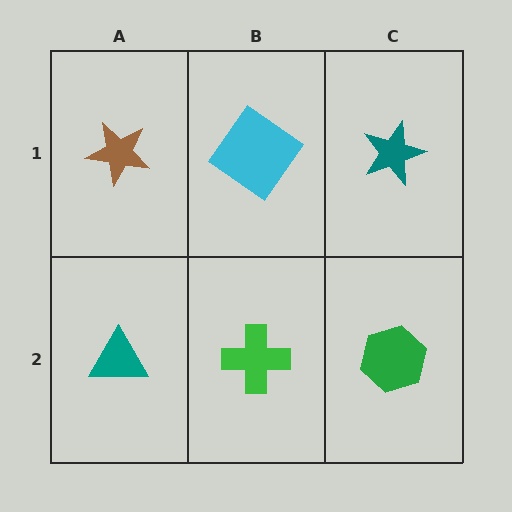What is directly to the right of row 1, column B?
A teal star.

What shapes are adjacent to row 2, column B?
A cyan diamond (row 1, column B), a teal triangle (row 2, column A), a green hexagon (row 2, column C).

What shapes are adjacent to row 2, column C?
A teal star (row 1, column C), a green cross (row 2, column B).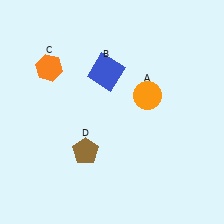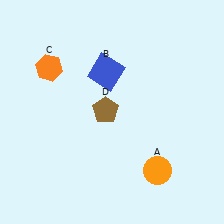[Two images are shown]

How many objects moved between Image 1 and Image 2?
2 objects moved between the two images.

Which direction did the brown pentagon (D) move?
The brown pentagon (D) moved up.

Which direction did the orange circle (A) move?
The orange circle (A) moved down.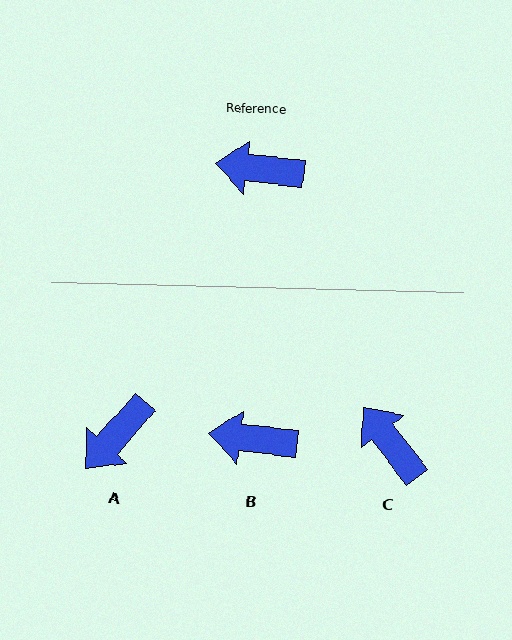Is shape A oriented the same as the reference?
No, it is off by about 55 degrees.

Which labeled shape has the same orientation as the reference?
B.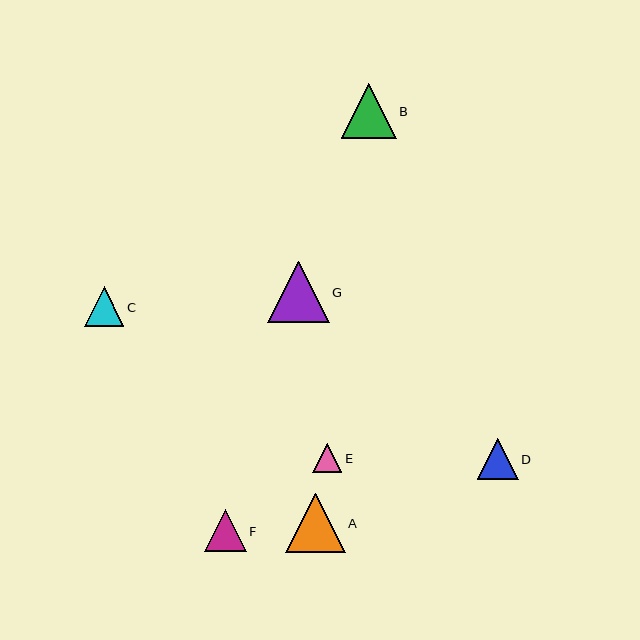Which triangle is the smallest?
Triangle E is the smallest with a size of approximately 29 pixels.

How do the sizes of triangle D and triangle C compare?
Triangle D and triangle C are approximately the same size.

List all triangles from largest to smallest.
From largest to smallest: G, A, B, F, D, C, E.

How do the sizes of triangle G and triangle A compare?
Triangle G and triangle A are approximately the same size.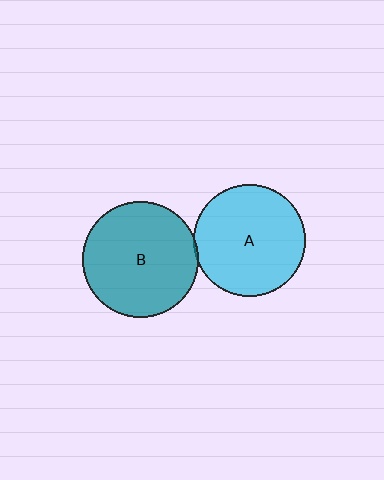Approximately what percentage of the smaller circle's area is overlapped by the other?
Approximately 5%.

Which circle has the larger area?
Circle B (teal).